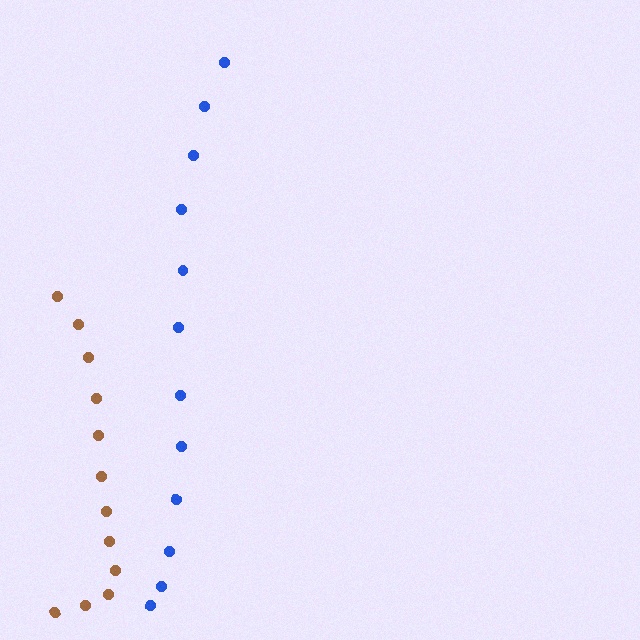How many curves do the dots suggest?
There are 2 distinct paths.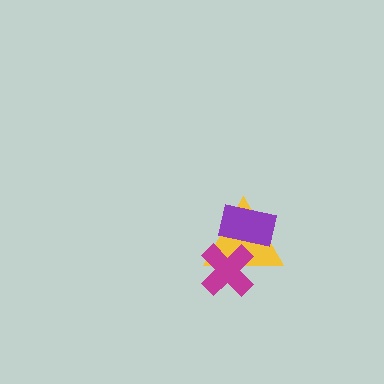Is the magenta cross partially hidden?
Yes, it is partially covered by another shape.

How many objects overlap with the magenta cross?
2 objects overlap with the magenta cross.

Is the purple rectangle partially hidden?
No, no other shape covers it.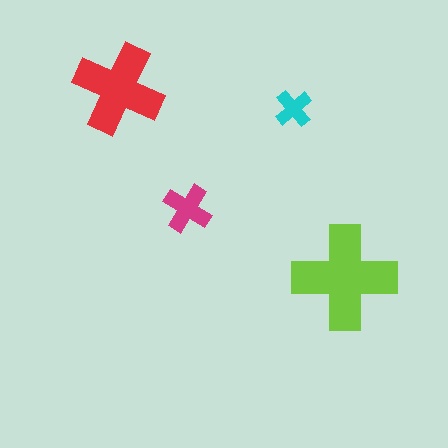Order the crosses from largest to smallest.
the lime one, the red one, the magenta one, the cyan one.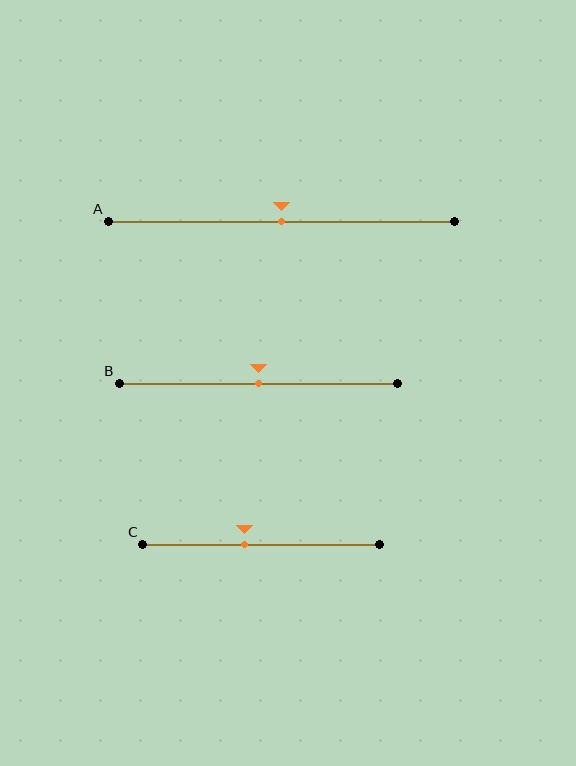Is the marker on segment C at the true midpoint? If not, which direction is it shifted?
No, the marker on segment C is shifted to the left by about 7% of the segment length.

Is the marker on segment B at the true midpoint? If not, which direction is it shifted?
Yes, the marker on segment B is at the true midpoint.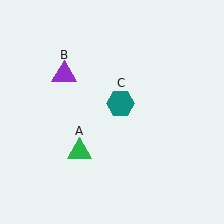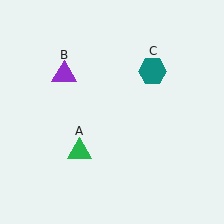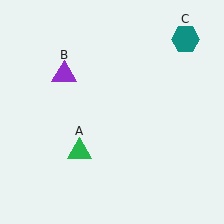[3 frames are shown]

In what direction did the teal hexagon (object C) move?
The teal hexagon (object C) moved up and to the right.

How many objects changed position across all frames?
1 object changed position: teal hexagon (object C).